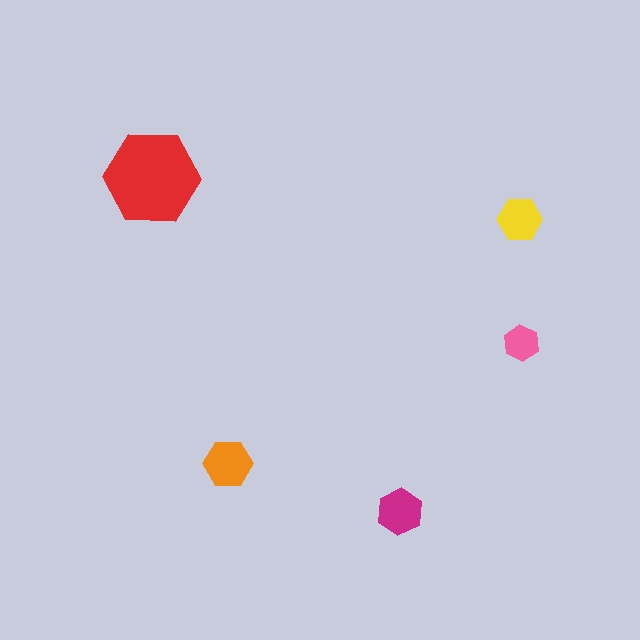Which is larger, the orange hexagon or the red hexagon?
The red one.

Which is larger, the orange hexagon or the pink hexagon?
The orange one.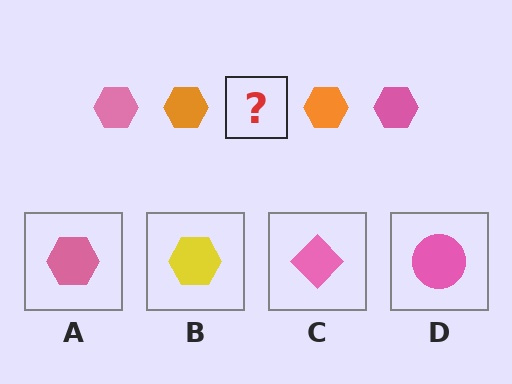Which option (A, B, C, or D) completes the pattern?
A.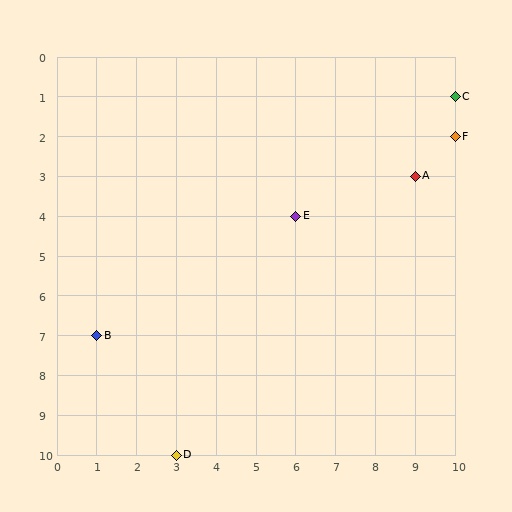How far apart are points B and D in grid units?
Points B and D are 2 columns and 3 rows apart (about 3.6 grid units diagonally).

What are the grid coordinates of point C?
Point C is at grid coordinates (10, 1).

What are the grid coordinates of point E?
Point E is at grid coordinates (6, 4).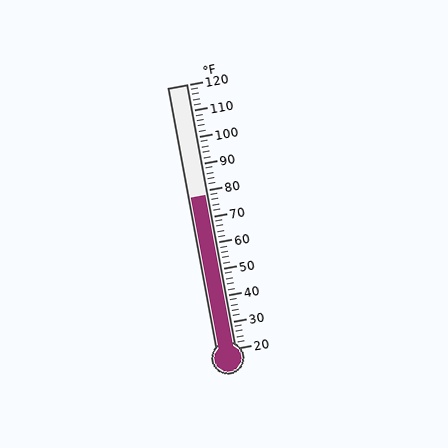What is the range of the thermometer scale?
The thermometer scale ranges from 20°F to 120°F.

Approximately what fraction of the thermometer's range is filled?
The thermometer is filled to approximately 60% of its range.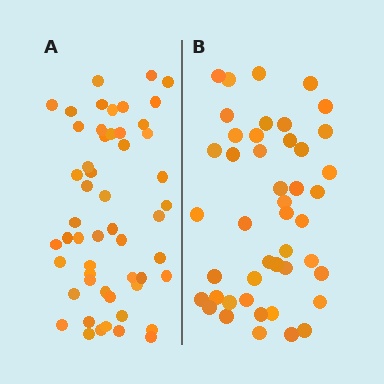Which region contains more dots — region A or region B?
Region A (the left region) has more dots.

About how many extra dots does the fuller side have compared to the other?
Region A has roughly 8 or so more dots than region B.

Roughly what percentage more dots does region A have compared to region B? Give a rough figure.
About 20% more.